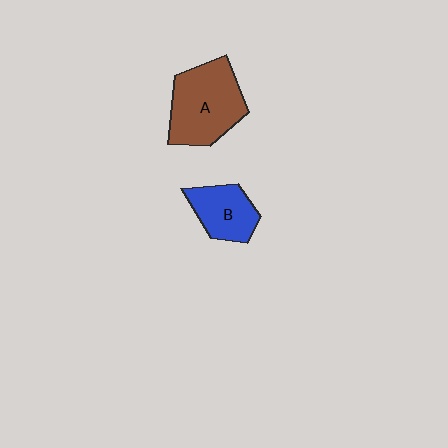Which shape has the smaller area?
Shape B (blue).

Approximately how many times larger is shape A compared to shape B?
Approximately 1.7 times.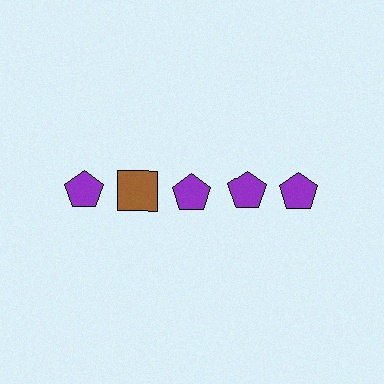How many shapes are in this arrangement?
There are 5 shapes arranged in a grid pattern.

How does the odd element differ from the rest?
It differs in both color (brown instead of purple) and shape (square instead of pentagon).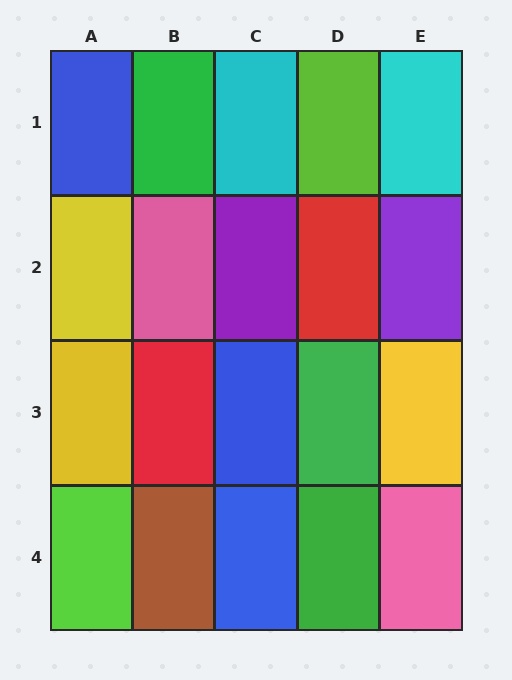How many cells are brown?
1 cell is brown.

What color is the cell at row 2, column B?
Pink.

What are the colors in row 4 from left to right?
Lime, brown, blue, green, pink.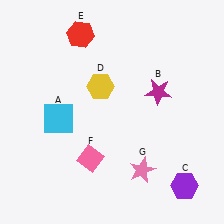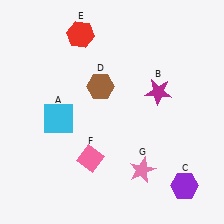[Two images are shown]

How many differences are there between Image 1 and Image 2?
There is 1 difference between the two images.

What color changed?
The hexagon (D) changed from yellow in Image 1 to brown in Image 2.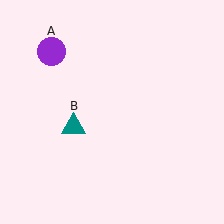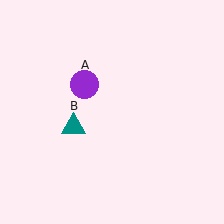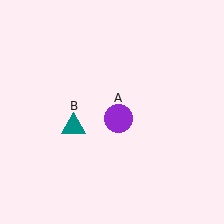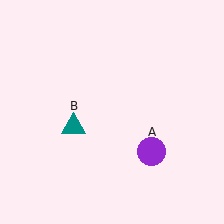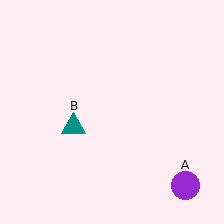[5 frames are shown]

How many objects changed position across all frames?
1 object changed position: purple circle (object A).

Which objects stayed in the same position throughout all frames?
Teal triangle (object B) remained stationary.